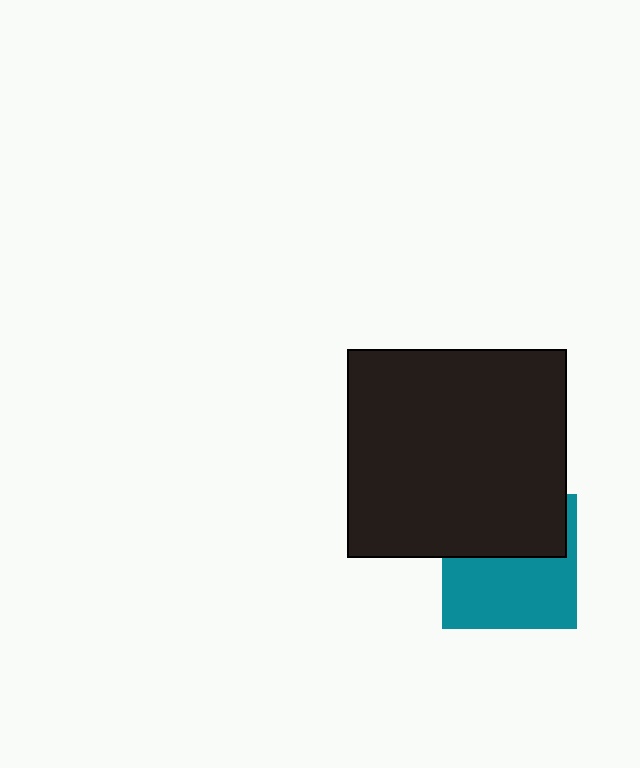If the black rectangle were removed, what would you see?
You would see the complete teal square.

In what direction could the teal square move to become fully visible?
The teal square could move down. That would shift it out from behind the black rectangle entirely.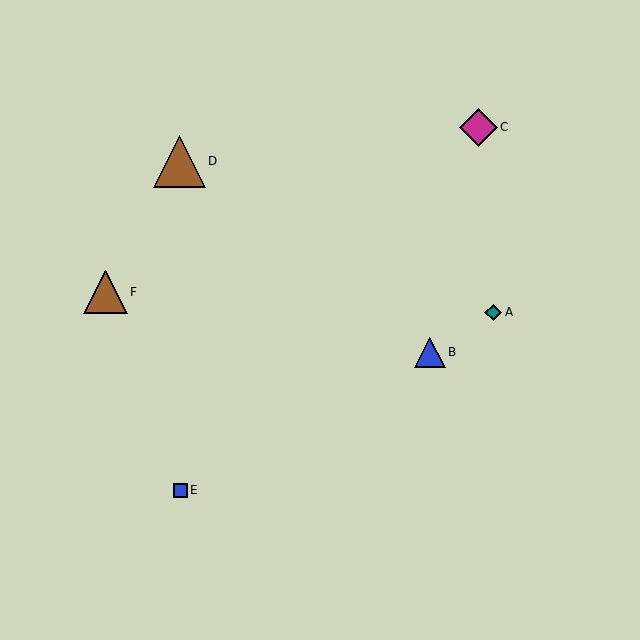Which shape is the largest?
The brown triangle (labeled D) is the largest.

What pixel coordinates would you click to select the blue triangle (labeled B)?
Click at (430, 352) to select the blue triangle B.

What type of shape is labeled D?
Shape D is a brown triangle.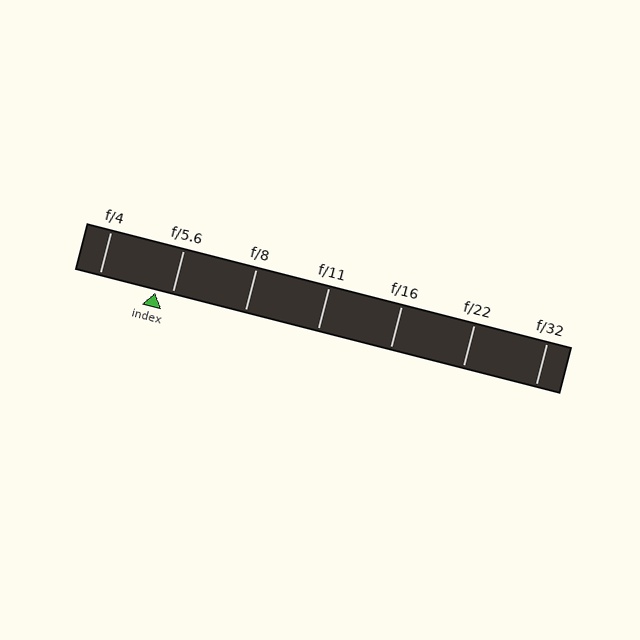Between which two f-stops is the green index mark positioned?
The index mark is between f/4 and f/5.6.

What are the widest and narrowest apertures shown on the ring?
The widest aperture shown is f/4 and the narrowest is f/32.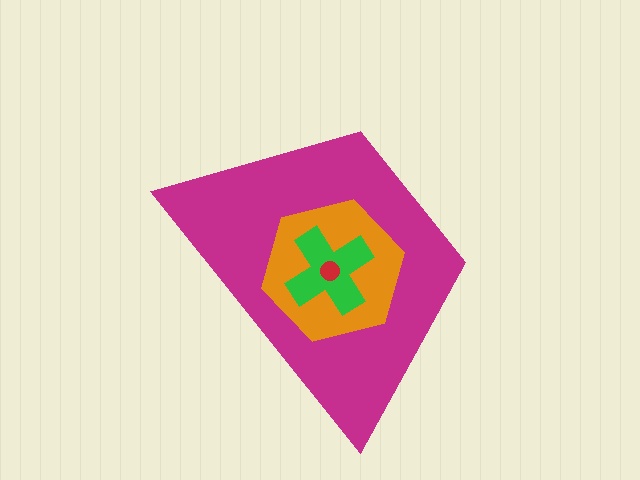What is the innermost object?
The red circle.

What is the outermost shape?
The magenta trapezoid.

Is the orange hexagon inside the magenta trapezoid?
Yes.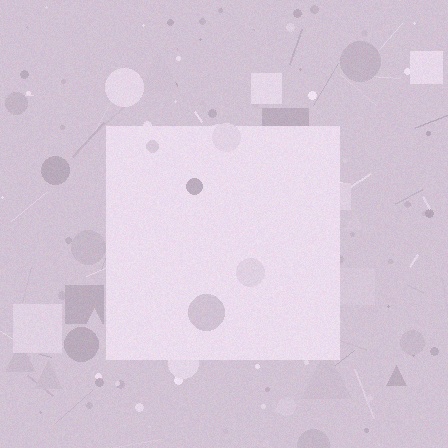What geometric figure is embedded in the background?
A square is embedded in the background.